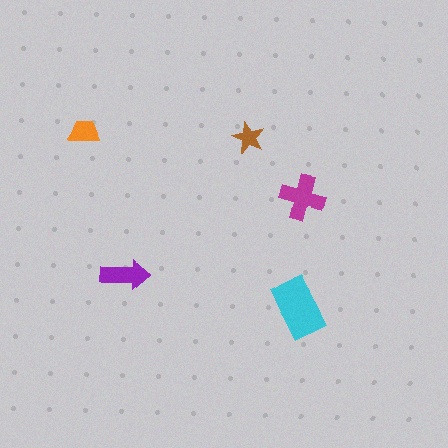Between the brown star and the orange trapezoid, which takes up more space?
The orange trapezoid.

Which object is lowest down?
The cyan rectangle is bottommost.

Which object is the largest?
The cyan rectangle.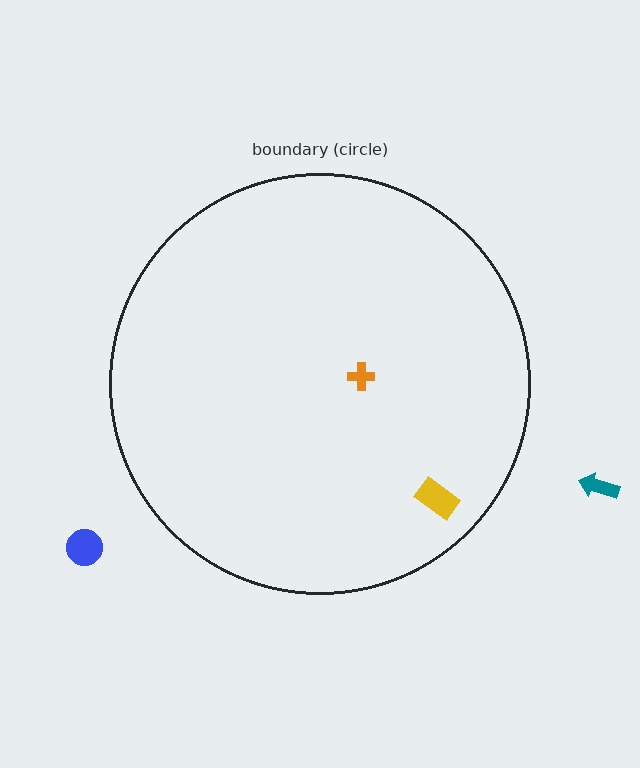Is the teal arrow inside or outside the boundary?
Outside.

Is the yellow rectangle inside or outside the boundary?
Inside.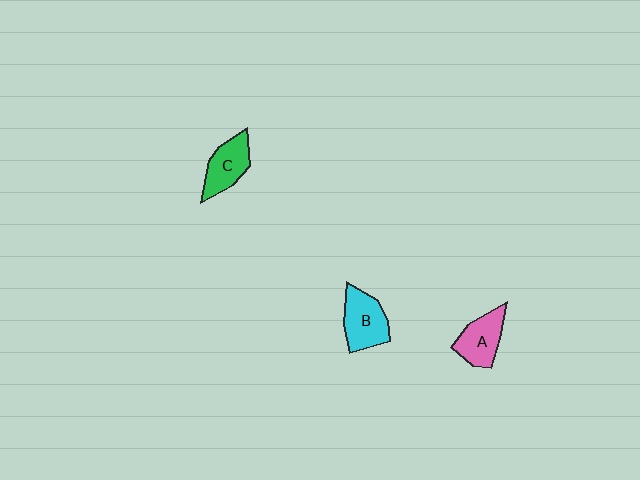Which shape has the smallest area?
Shape A (pink).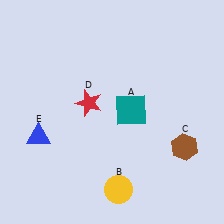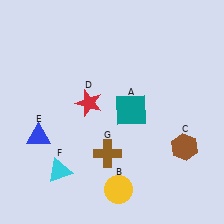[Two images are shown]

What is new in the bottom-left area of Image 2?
A cyan triangle (F) was added in the bottom-left area of Image 2.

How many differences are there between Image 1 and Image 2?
There are 2 differences between the two images.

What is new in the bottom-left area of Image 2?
A brown cross (G) was added in the bottom-left area of Image 2.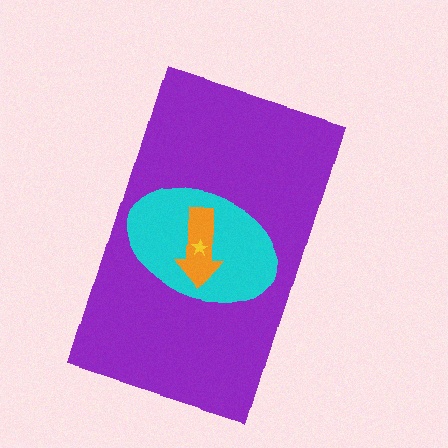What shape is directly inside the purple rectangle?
The cyan ellipse.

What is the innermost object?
The yellow star.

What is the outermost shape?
The purple rectangle.